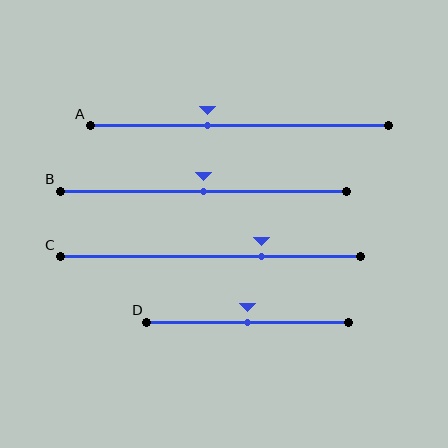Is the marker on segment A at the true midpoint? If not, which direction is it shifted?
No, the marker on segment A is shifted to the left by about 10% of the segment length.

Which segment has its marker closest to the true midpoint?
Segment B has its marker closest to the true midpoint.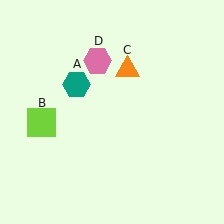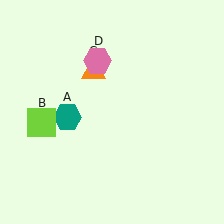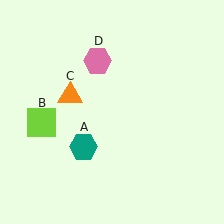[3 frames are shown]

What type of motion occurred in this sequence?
The teal hexagon (object A), orange triangle (object C) rotated counterclockwise around the center of the scene.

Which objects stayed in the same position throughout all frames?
Lime square (object B) and pink hexagon (object D) remained stationary.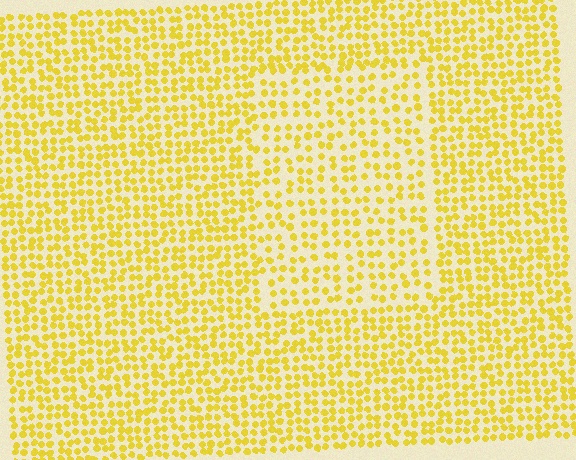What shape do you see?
I see a rectangle.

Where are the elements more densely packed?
The elements are more densely packed outside the rectangle boundary.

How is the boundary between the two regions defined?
The boundary is defined by a change in element density (approximately 1.5x ratio). All elements are the same color, size, and shape.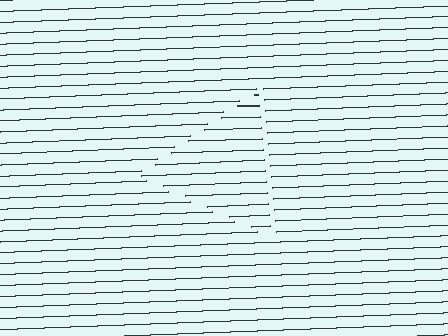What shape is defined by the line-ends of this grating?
An illusory triangle. The interior of the shape contains the same grating, shifted by half a period — the contour is defined by the phase discontinuity where line-ends from the inner and outer gratings abut.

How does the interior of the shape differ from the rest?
The interior of the shape contains the same grating, shifted by half a period — the contour is defined by the phase discontinuity where line-ends from the inner and outer gratings abut.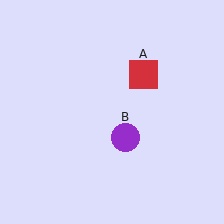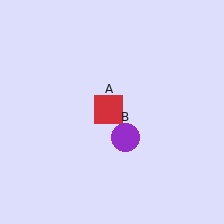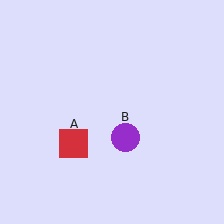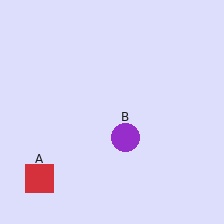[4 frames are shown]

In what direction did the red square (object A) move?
The red square (object A) moved down and to the left.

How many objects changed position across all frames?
1 object changed position: red square (object A).